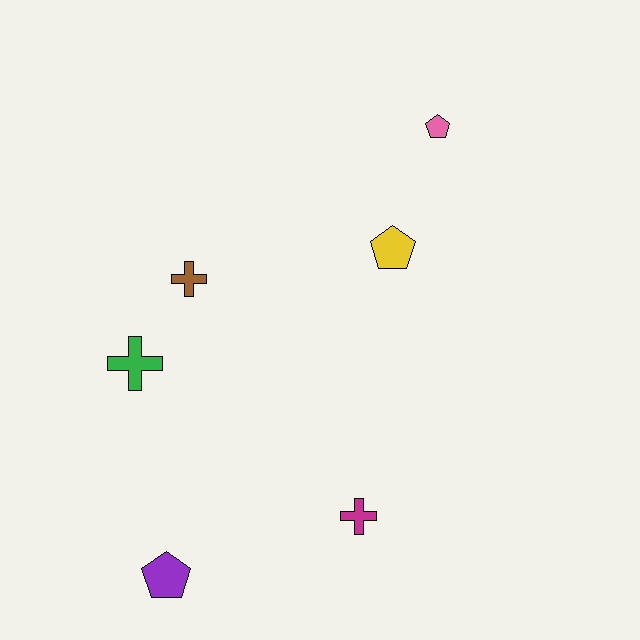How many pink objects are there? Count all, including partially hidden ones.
There is 1 pink object.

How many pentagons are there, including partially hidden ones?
There are 3 pentagons.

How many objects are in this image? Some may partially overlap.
There are 6 objects.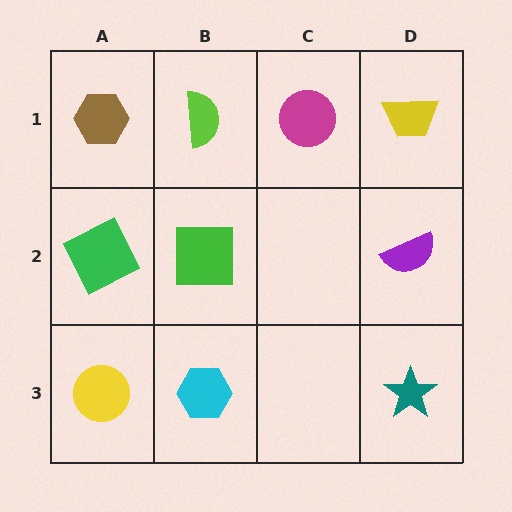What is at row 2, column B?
A green square.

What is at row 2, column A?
A green square.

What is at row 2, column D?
A purple semicircle.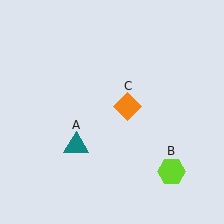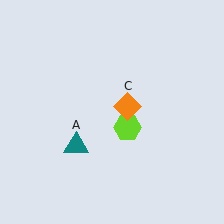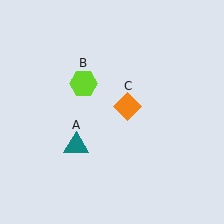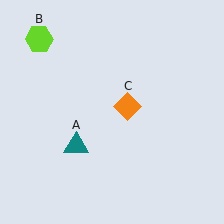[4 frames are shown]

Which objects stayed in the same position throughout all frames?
Teal triangle (object A) and orange diamond (object C) remained stationary.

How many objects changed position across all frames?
1 object changed position: lime hexagon (object B).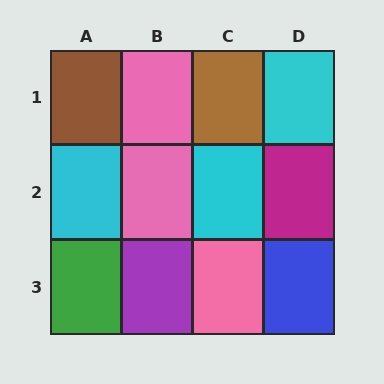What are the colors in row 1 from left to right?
Brown, pink, brown, cyan.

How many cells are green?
1 cell is green.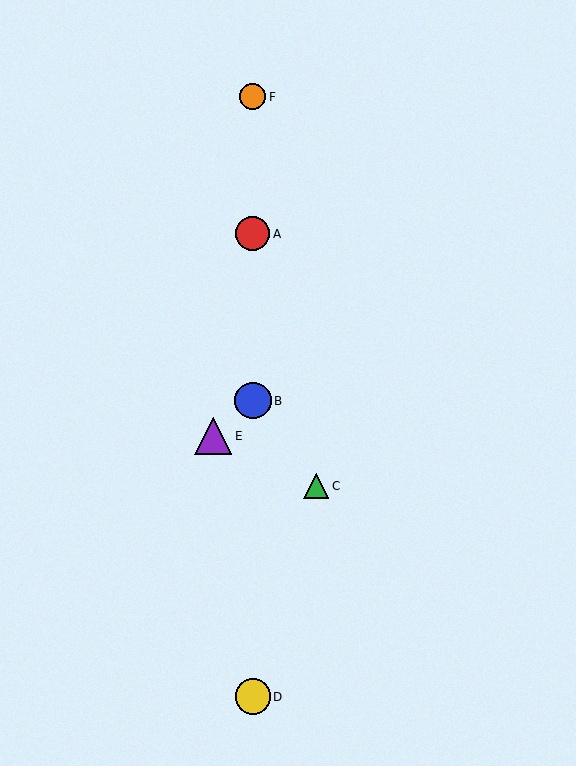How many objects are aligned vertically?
4 objects (A, B, D, F) are aligned vertically.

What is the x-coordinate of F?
Object F is at x≈253.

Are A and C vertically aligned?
No, A is at x≈253 and C is at x≈316.